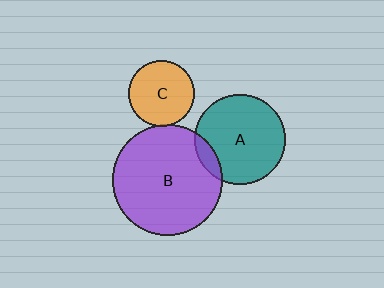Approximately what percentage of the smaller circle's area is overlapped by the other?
Approximately 10%.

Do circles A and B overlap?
Yes.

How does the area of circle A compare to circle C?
Approximately 1.9 times.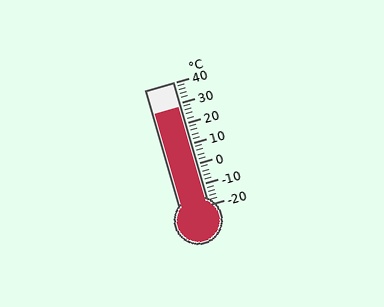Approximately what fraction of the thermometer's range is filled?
The thermometer is filled to approximately 80% of its range.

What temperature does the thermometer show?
The thermometer shows approximately 28°C.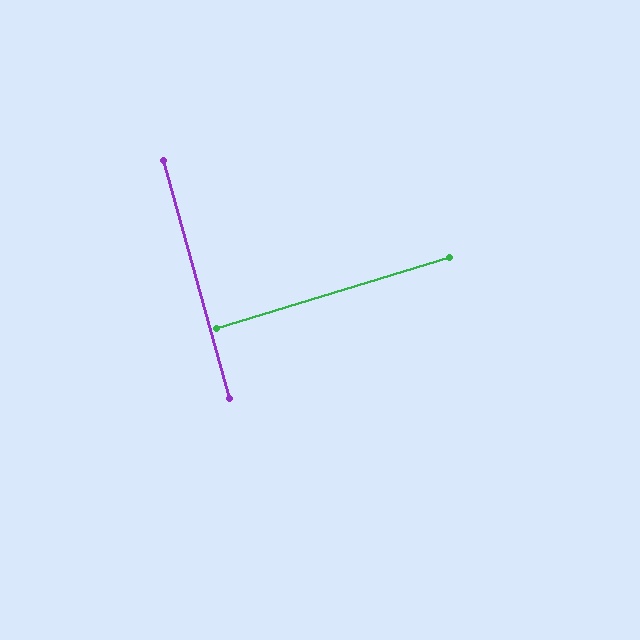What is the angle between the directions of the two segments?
Approximately 89 degrees.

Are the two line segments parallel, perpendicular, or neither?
Perpendicular — they meet at approximately 89°.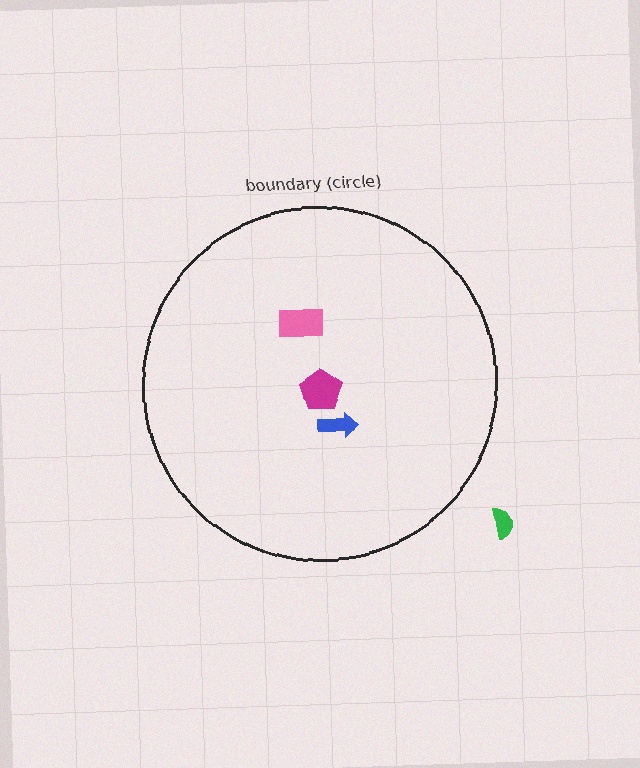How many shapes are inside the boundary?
3 inside, 1 outside.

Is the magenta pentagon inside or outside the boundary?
Inside.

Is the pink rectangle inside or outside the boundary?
Inside.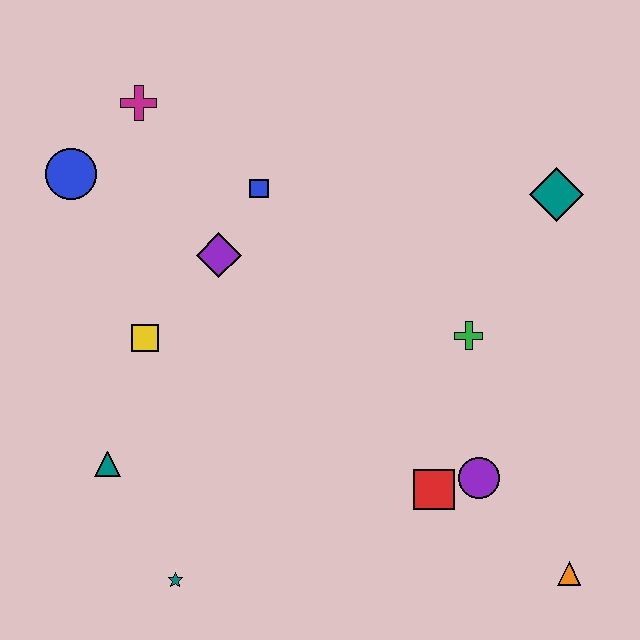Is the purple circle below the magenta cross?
Yes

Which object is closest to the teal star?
The teal triangle is closest to the teal star.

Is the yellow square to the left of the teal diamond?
Yes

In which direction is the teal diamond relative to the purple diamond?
The teal diamond is to the right of the purple diamond.